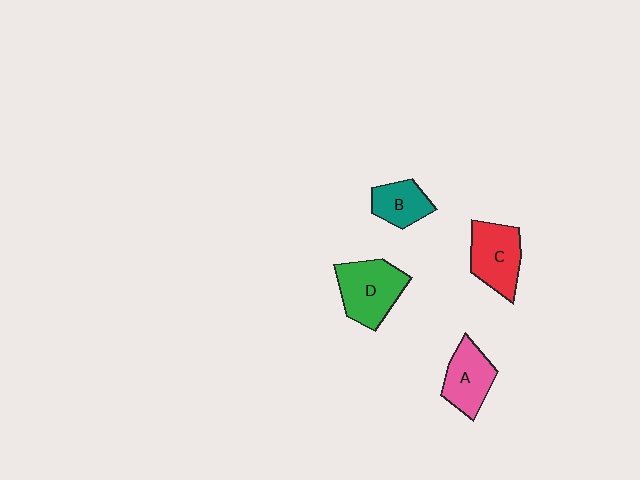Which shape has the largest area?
Shape D (green).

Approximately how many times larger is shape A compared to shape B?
Approximately 1.3 times.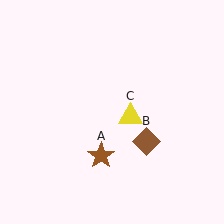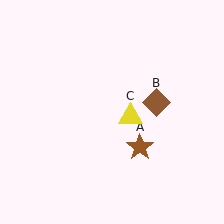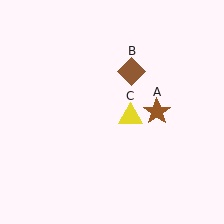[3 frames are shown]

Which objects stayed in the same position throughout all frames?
Yellow triangle (object C) remained stationary.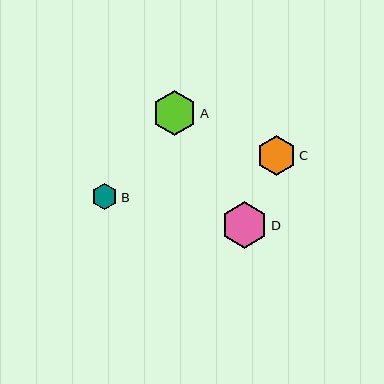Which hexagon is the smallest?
Hexagon B is the smallest with a size of approximately 26 pixels.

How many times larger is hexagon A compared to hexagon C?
Hexagon A is approximately 1.1 times the size of hexagon C.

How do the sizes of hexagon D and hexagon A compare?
Hexagon D and hexagon A are approximately the same size.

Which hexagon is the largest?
Hexagon D is the largest with a size of approximately 47 pixels.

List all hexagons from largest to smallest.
From largest to smallest: D, A, C, B.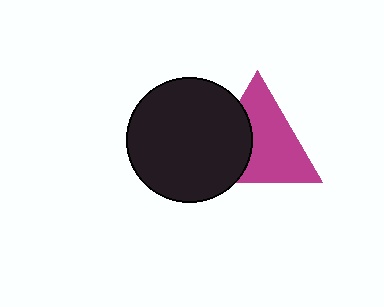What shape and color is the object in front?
The object in front is a black circle.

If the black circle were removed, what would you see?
You would see the complete magenta triangle.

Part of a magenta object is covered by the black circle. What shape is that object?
It is a triangle.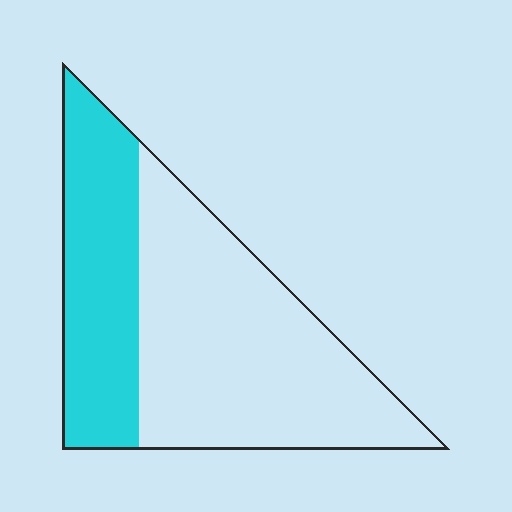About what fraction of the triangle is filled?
About three eighths (3/8).